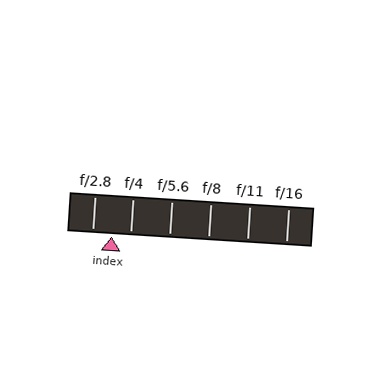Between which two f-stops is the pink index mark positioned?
The index mark is between f/2.8 and f/4.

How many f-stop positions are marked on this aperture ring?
There are 6 f-stop positions marked.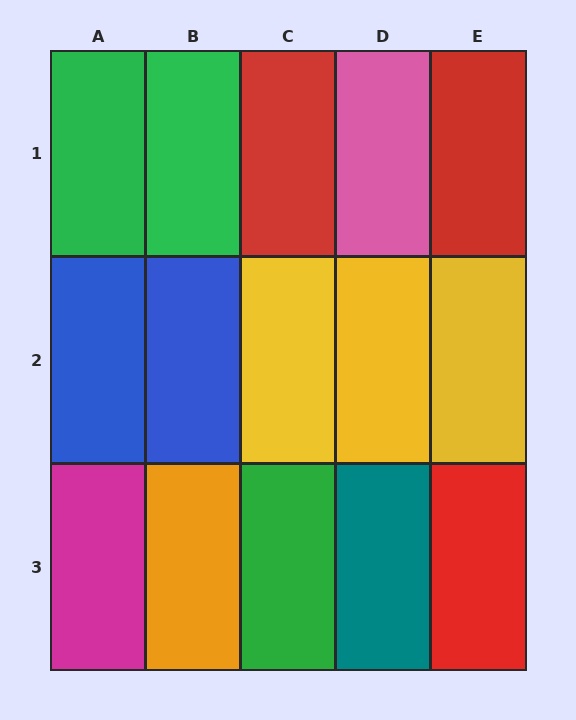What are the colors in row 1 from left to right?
Green, green, red, pink, red.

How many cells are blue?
2 cells are blue.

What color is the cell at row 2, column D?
Yellow.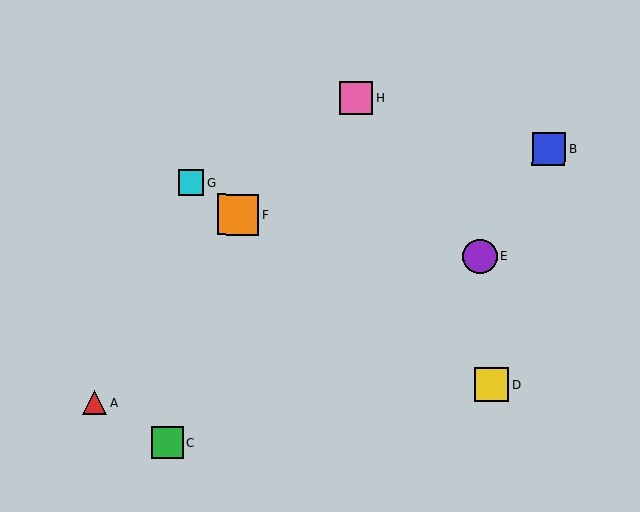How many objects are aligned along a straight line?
3 objects (D, F, G) are aligned along a straight line.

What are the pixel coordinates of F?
Object F is at (238, 214).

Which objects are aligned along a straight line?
Objects D, F, G are aligned along a straight line.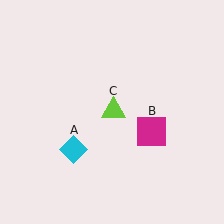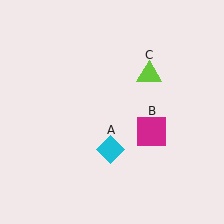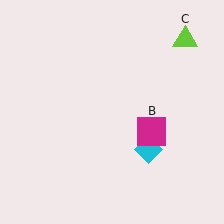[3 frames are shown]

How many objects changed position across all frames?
2 objects changed position: cyan diamond (object A), lime triangle (object C).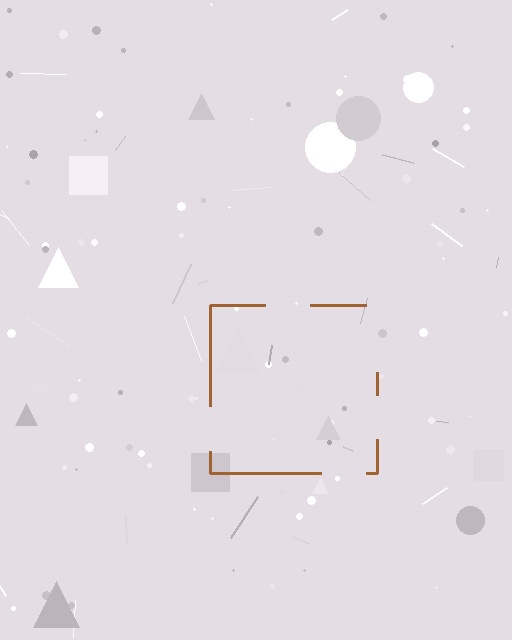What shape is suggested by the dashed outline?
The dashed outline suggests a square.